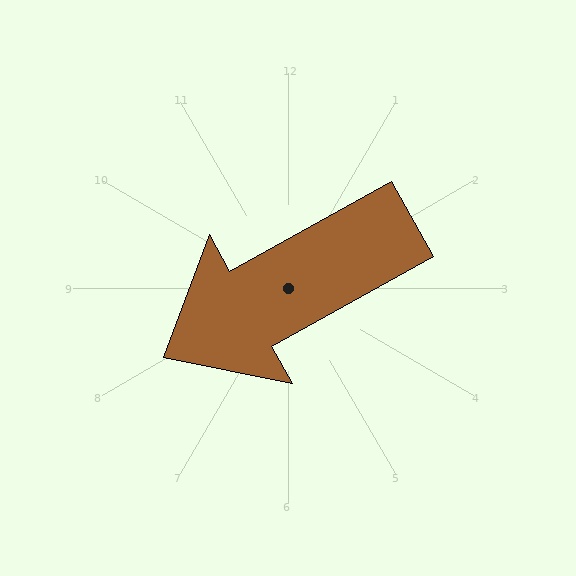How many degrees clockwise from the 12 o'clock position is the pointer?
Approximately 241 degrees.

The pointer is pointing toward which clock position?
Roughly 8 o'clock.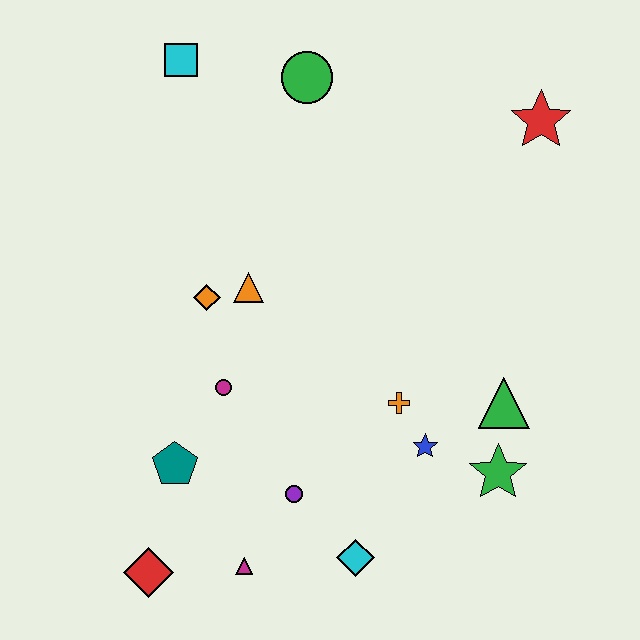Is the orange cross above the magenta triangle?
Yes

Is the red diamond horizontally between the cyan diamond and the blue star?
No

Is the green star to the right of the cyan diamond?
Yes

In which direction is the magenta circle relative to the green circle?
The magenta circle is below the green circle.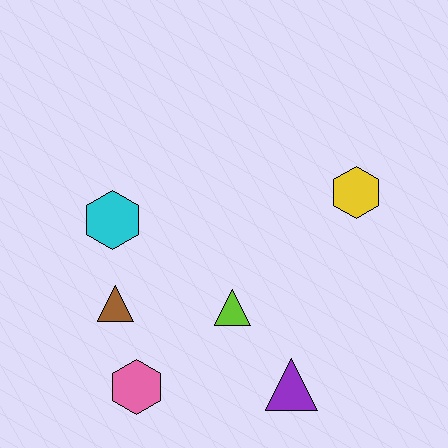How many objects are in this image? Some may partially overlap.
There are 6 objects.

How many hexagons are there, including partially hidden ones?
There are 3 hexagons.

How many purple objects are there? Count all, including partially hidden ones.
There is 1 purple object.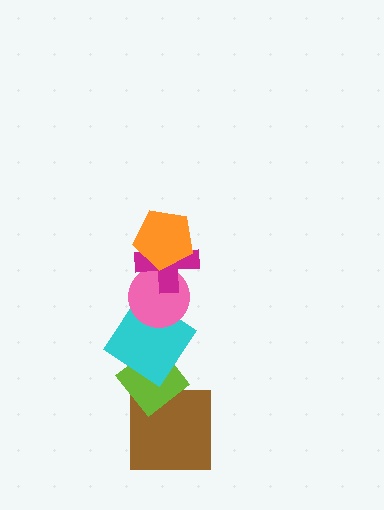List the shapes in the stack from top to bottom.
From top to bottom: the orange pentagon, the magenta cross, the pink circle, the cyan diamond, the lime diamond, the brown square.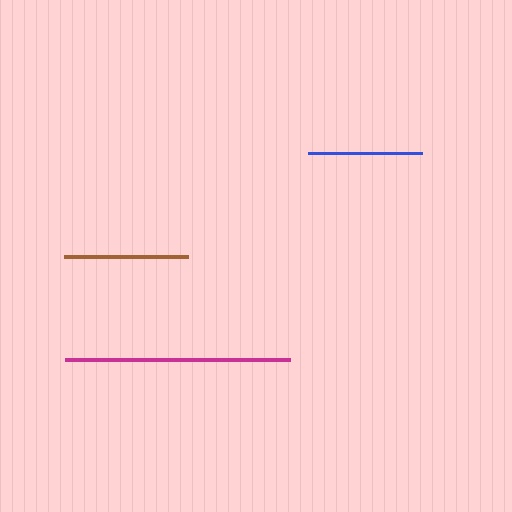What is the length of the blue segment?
The blue segment is approximately 114 pixels long.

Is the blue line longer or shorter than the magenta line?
The magenta line is longer than the blue line.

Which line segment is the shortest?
The blue line is the shortest at approximately 114 pixels.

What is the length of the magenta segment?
The magenta segment is approximately 225 pixels long.